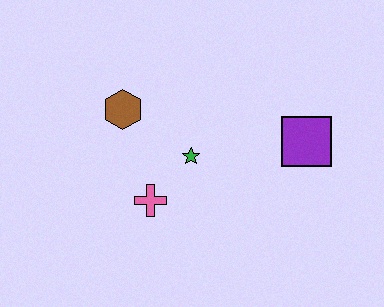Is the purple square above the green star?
Yes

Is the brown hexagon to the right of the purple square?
No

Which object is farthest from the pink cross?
The purple square is farthest from the pink cross.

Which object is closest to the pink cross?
The green star is closest to the pink cross.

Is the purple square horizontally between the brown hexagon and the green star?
No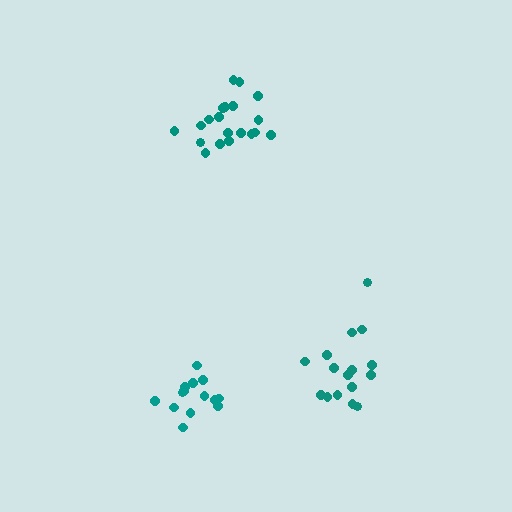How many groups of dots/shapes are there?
There are 3 groups.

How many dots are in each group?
Group 1: 20 dots, Group 2: 16 dots, Group 3: 14 dots (50 total).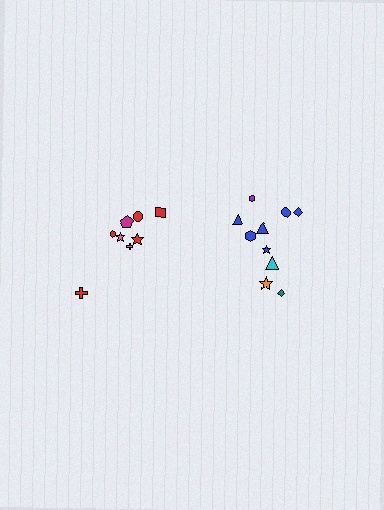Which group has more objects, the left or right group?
The right group.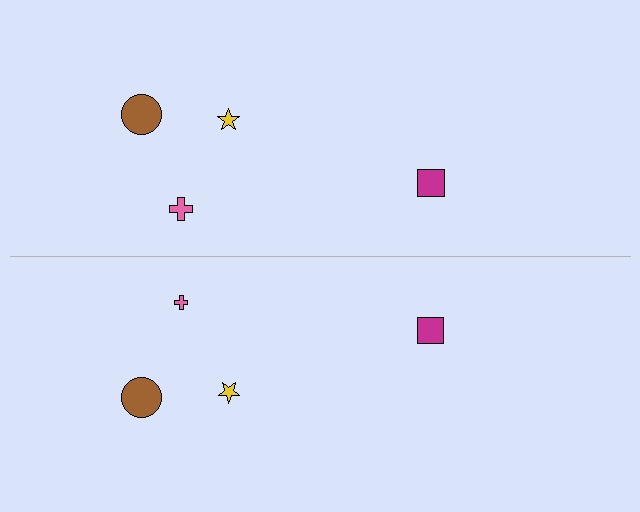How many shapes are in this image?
There are 8 shapes in this image.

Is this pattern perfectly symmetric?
No, the pattern is not perfectly symmetric. The pink cross on the bottom side has a different size than its mirror counterpart.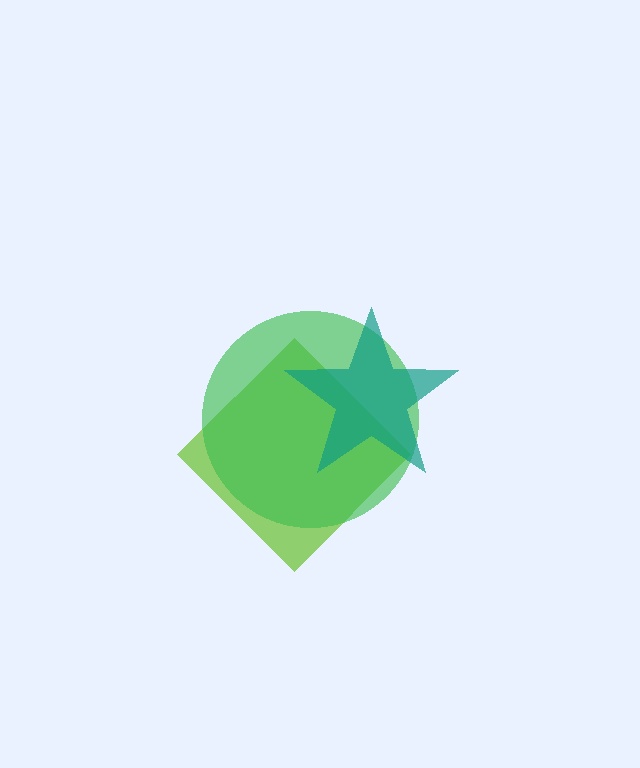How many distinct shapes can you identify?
There are 3 distinct shapes: a lime diamond, a green circle, a teal star.